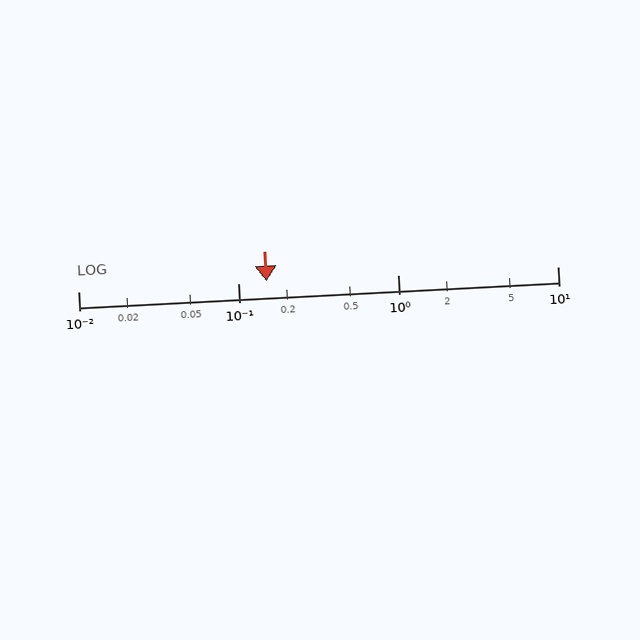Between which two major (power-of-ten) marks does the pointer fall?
The pointer is between 0.1 and 1.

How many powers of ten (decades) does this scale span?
The scale spans 3 decades, from 0.01 to 10.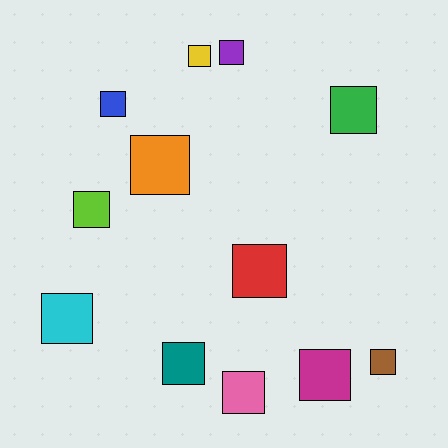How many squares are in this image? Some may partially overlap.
There are 12 squares.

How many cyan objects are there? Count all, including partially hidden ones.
There is 1 cyan object.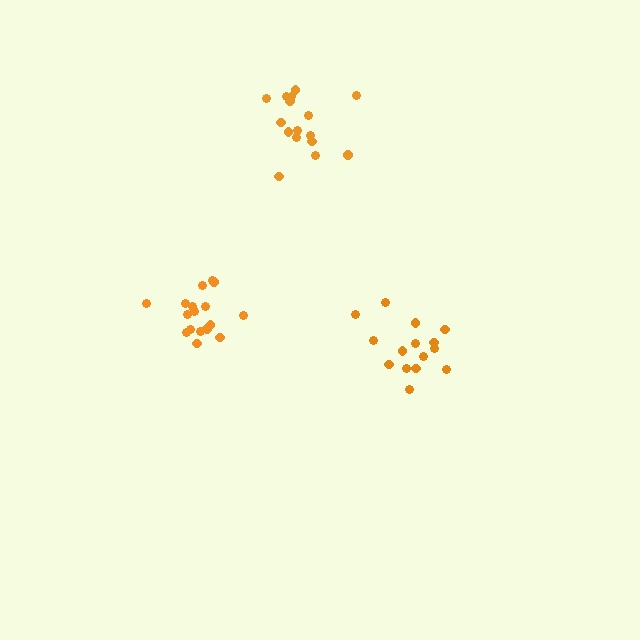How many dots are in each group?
Group 1: 15 dots, Group 2: 17 dots, Group 3: 17 dots (49 total).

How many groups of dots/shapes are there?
There are 3 groups.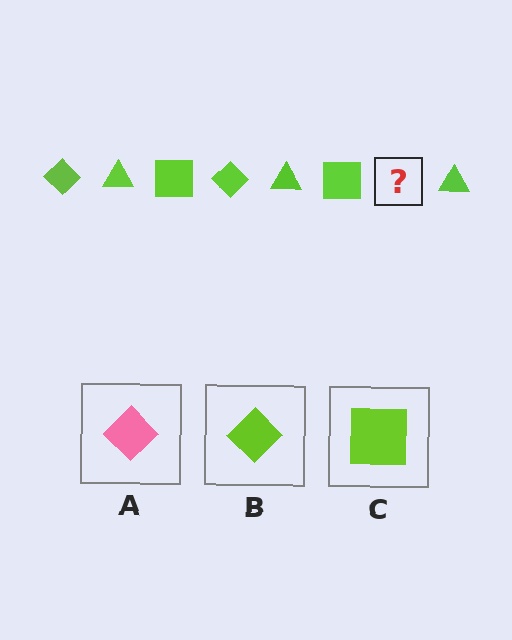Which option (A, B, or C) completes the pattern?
B.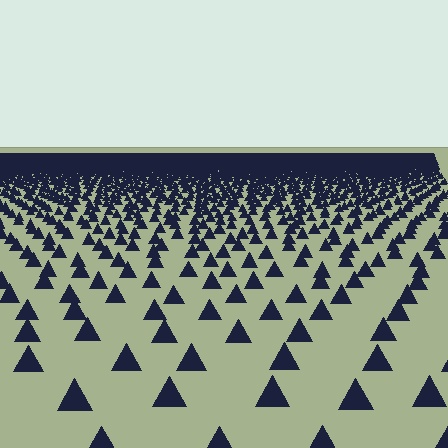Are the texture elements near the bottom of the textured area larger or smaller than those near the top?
Larger. Near the bottom, elements are closer to the viewer and appear at a bigger on-screen size.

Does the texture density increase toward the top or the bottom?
Density increases toward the top.